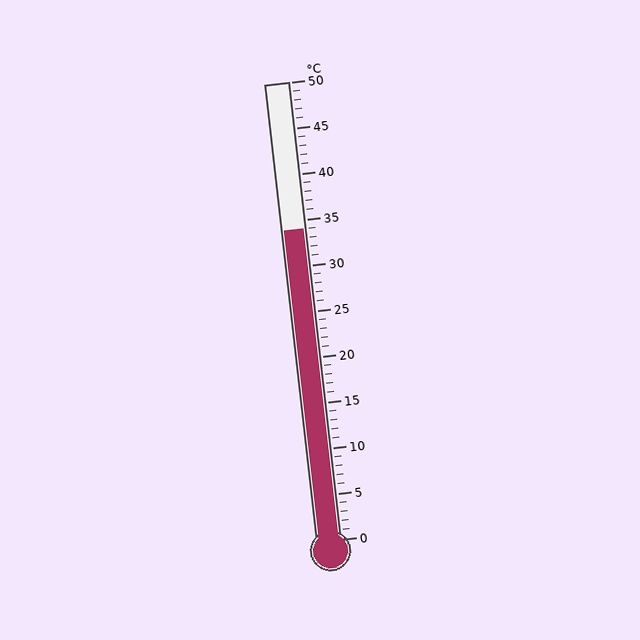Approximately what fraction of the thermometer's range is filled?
The thermometer is filled to approximately 70% of its range.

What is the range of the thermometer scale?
The thermometer scale ranges from 0°C to 50°C.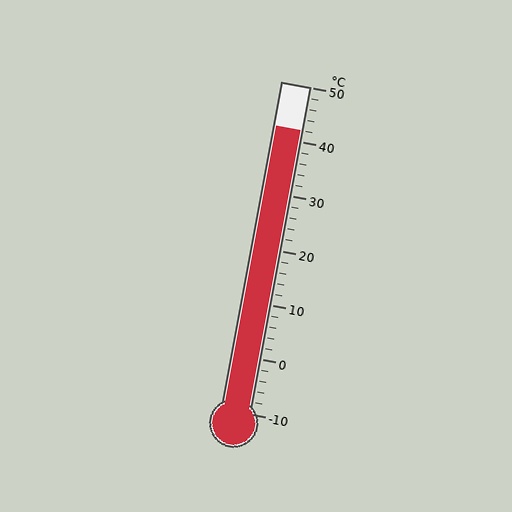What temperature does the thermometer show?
The thermometer shows approximately 42°C.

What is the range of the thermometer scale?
The thermometer scale ranges from -10°C to 50°C.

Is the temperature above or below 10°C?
The temperature is above 10°C.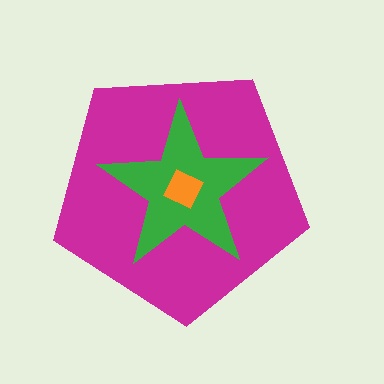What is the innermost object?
The orange diamond.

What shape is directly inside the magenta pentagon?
The green star.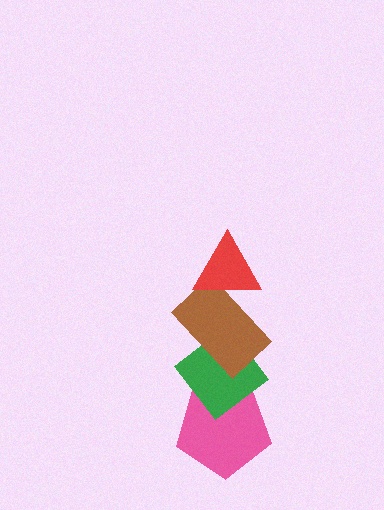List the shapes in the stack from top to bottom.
From top to bottom: the red triangle, the brown rectangle, the green diamond, the pink pentagon.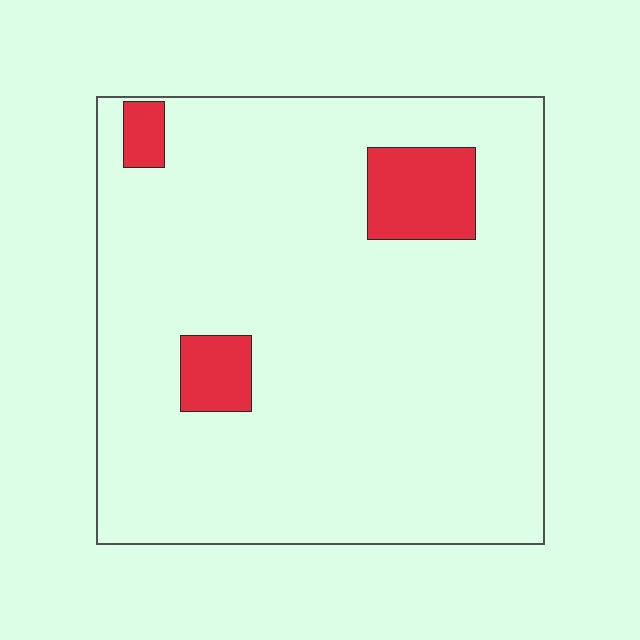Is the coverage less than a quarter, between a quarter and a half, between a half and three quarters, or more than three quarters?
Less than a quarter.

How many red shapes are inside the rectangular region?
3.